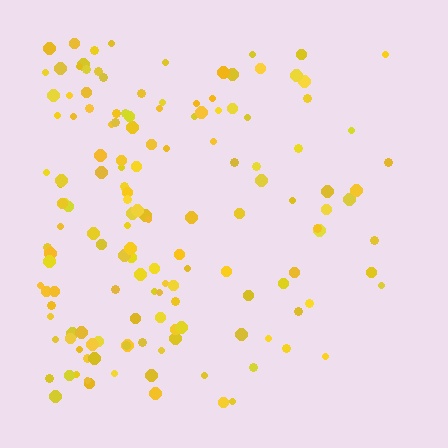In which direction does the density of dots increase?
From right to left, with the left side densest.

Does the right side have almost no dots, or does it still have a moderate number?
Still a moderate number, just noticeably fewer than the left.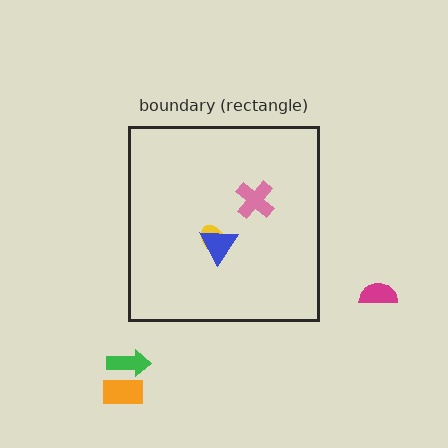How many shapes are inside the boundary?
3 inside, 3 outside.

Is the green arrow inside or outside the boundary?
Outside.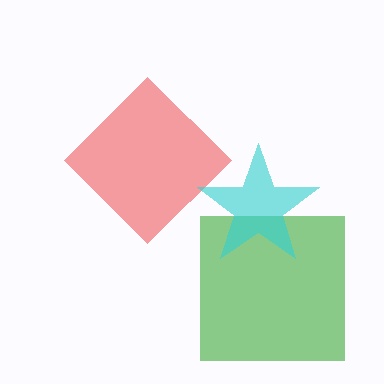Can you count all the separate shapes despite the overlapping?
Yes, there are 3 separate shapes.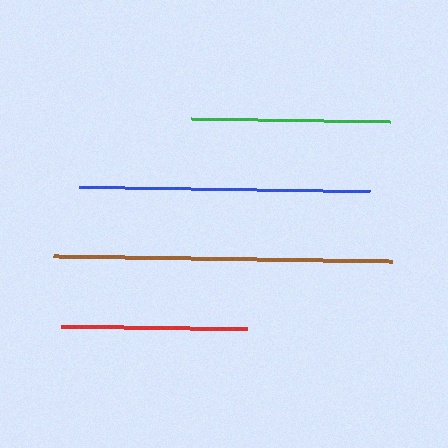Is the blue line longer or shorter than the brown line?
The brown line is longer than the blue line.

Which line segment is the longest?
The brown line is the longest at approximately 339 pixels.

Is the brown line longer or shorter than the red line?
The brown line is longer than the red line.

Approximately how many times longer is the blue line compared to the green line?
The blue line is approximately 1.5 times the length of the green line.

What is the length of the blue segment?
The blue segment is approximately 291 pixels long.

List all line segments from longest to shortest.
From longest to shortest: brown, blue, green, red.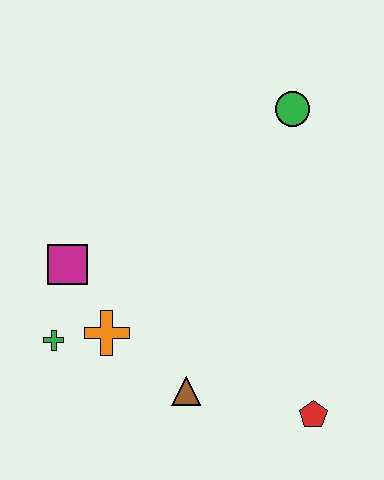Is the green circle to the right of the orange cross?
Yes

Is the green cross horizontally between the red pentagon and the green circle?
No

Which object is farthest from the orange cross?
The green circle is farthest from the orange cross.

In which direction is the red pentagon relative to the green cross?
The red pentagon is to the right of the green cross.